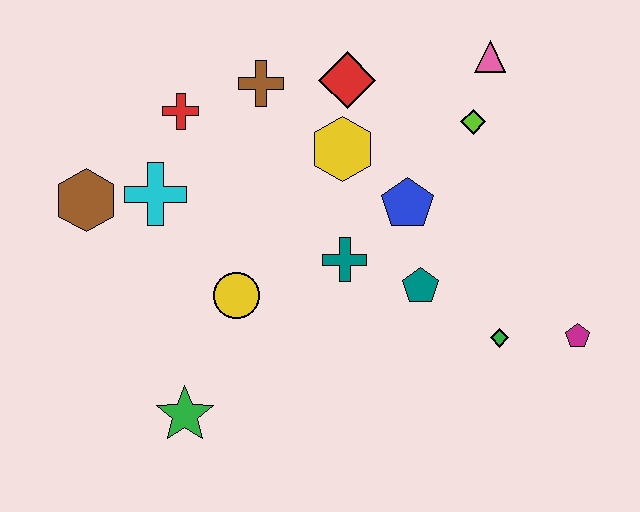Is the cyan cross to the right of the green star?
No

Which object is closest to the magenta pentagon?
The green diamond is closest to the magenta pentagon.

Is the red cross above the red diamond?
No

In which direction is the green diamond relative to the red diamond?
The green diamond is below the red diamond.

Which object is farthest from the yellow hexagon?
The green star is farthest from the yellow hexagon.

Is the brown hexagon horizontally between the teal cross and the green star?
No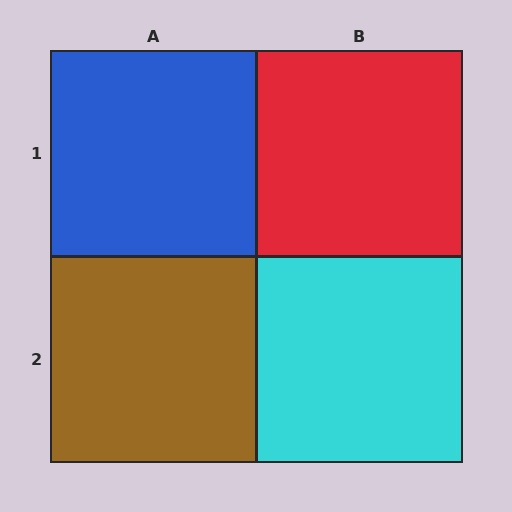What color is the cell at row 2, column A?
Brown.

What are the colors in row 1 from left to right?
Blue, red.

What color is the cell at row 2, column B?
Cyan.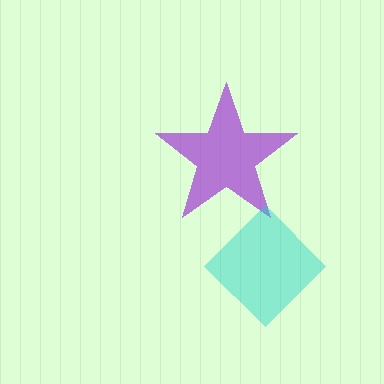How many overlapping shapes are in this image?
There are 2 overlapping shapes in the image.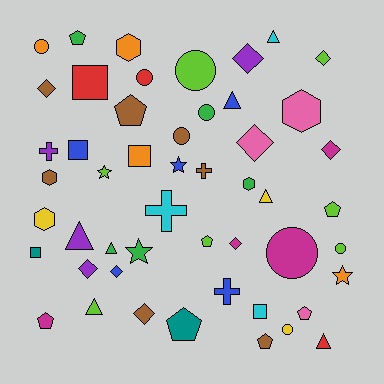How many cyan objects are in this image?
There are 3 cyan objects.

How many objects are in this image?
There are 50 objects.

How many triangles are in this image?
There are 7 triangles.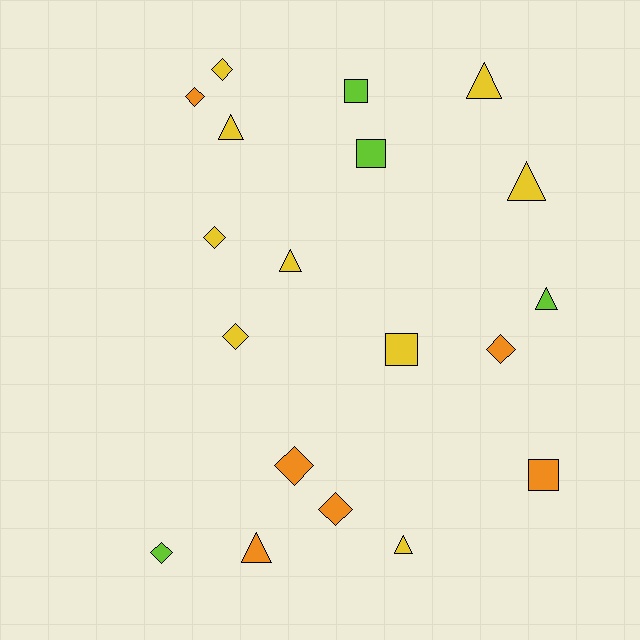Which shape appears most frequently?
Diamond, with 8 objects.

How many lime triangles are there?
There is 1 lime triangle.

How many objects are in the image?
There are 19 objects.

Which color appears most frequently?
Yellow, with 9 objects.